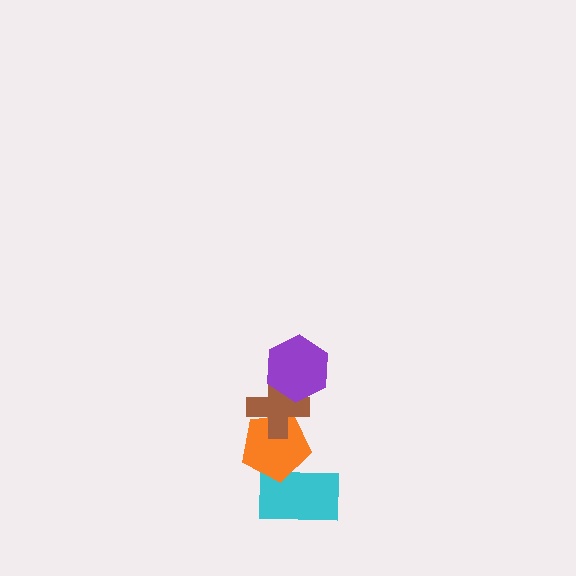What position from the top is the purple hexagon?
The purple hexagon is 1st from the top.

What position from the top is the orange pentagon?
The orange pentagon is 3rd from the top.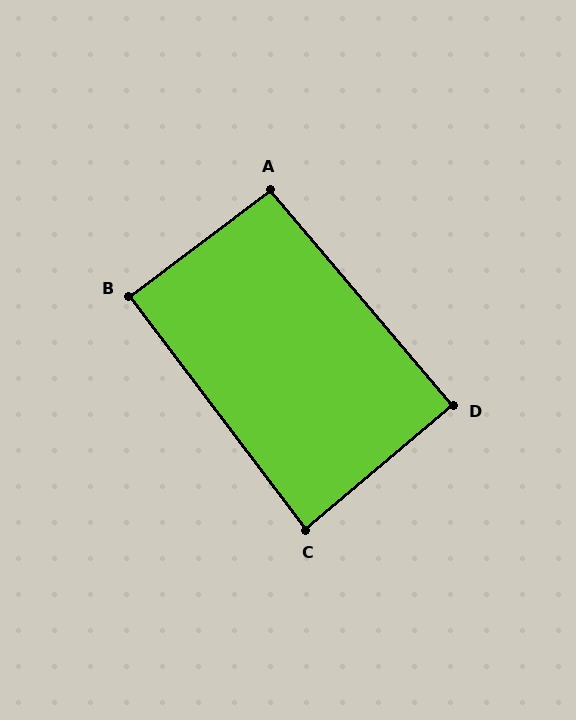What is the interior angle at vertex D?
Approximately 90 degrees (approximately right).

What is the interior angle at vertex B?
Approximately 90 degrees (approximately right).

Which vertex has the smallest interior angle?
C, at approximately 87 degrees.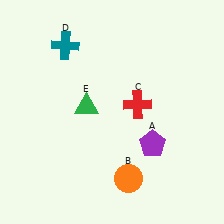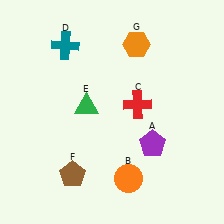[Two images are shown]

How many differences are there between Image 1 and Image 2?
There are 2 differences between the two images.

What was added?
A brown pentagon (F), an orange hexagon (G) were added in Image 2.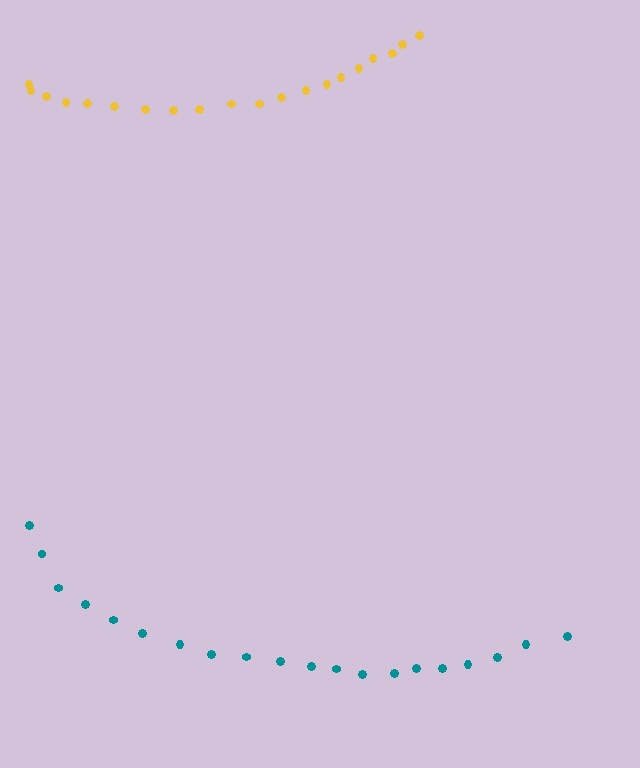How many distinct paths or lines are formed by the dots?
There are 2 distinct paths.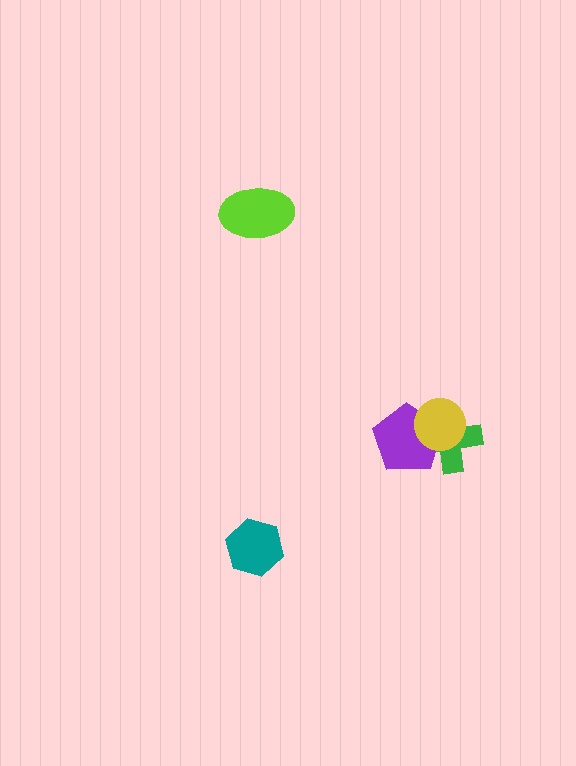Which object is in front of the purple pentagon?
The yellow circle is in front of the purple pentagon.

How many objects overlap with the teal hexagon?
0 objects overlap with the teal hexagon.